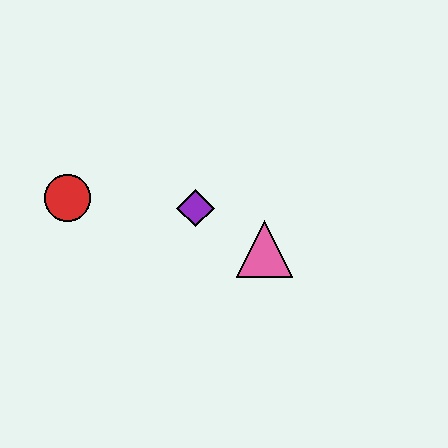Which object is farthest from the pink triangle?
The red circle is farthest from the pink triangle.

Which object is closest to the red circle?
The purple diamond is closest to the red circle.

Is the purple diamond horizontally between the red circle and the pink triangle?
Yes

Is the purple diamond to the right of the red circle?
Yes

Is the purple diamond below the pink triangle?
No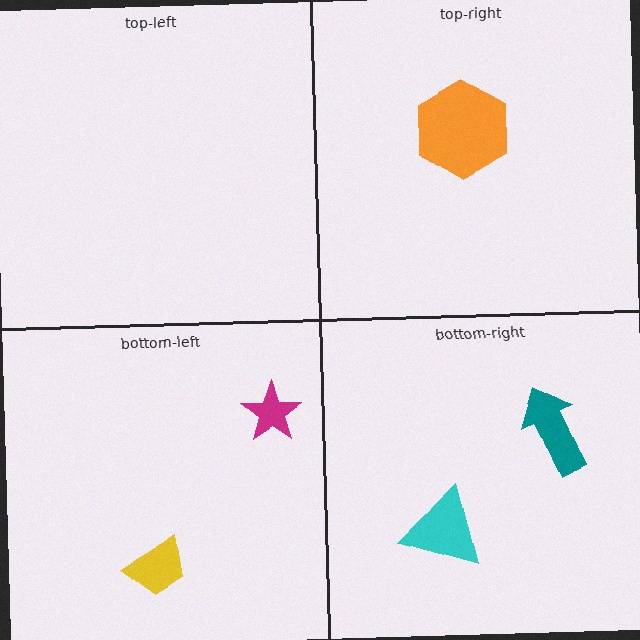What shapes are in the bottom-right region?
The cyan triangle, the teal arrow.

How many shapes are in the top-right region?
1.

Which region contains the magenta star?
The bottom-left region.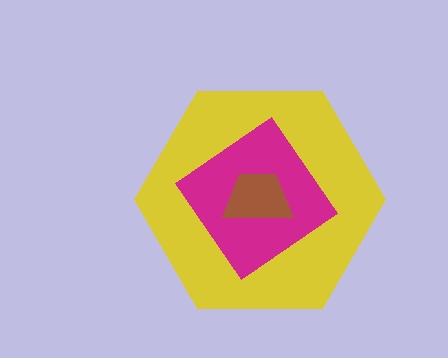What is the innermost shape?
The brown trapezoid.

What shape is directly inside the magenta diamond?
The brown trapezoid.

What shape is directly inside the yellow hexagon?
The magenta diamond.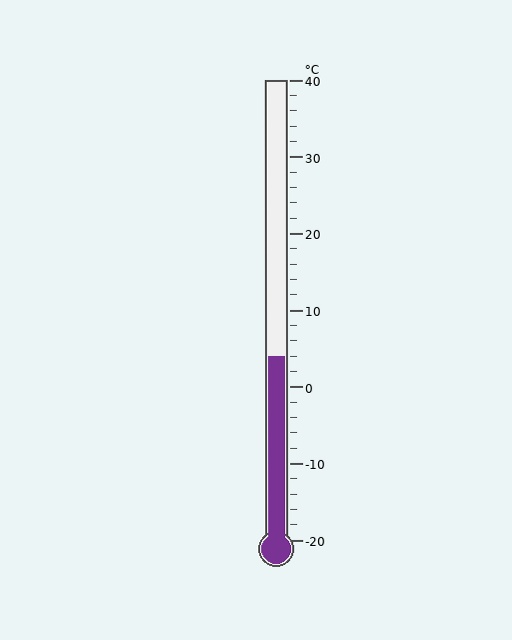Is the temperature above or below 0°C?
The temperature is above 0°C.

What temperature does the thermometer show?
The thermometer shows approximately 4°C.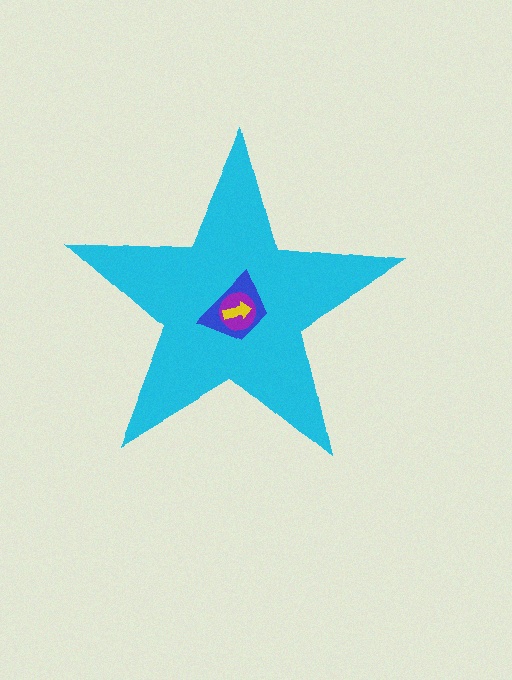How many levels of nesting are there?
4.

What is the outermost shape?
The cyan star.